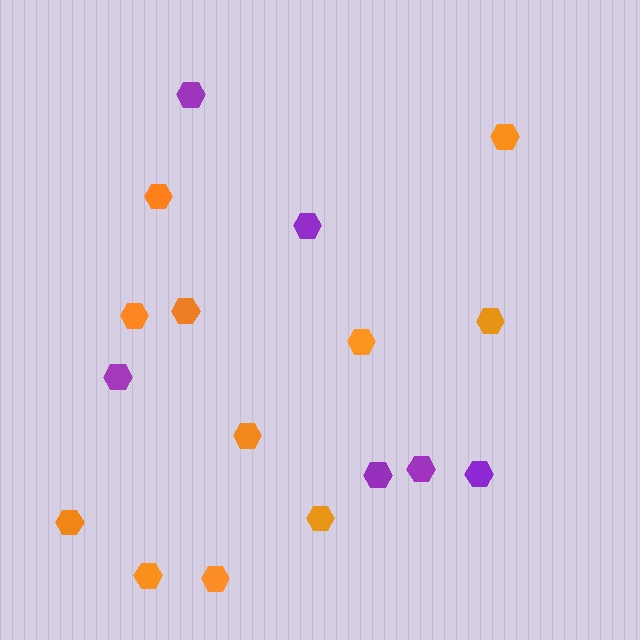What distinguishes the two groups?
There are 2 groups: one group of purple hexagons (6) and one group of orange hexagons (11).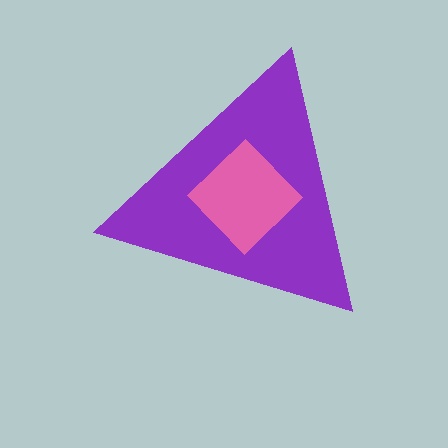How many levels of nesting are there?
2.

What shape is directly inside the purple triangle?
The pink diamond.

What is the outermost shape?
The purple triangle.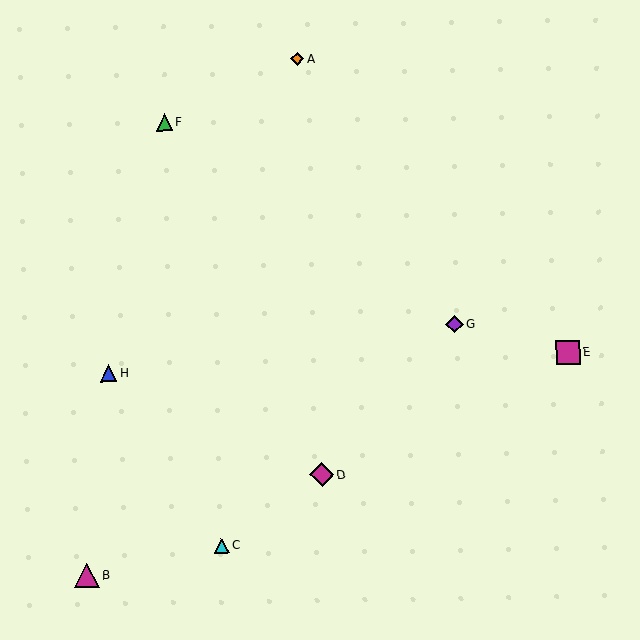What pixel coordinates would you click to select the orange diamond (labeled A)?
Click at (297, 59) to select the orange diamond A.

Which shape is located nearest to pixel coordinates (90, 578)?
The magenta triangle (labeled B) at (87, 575) is nearest to that location.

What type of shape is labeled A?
Shape A is an orange diamond.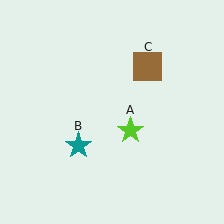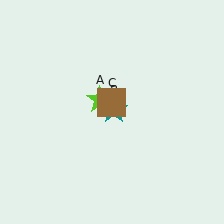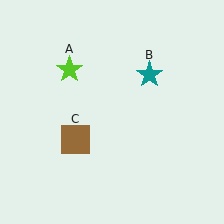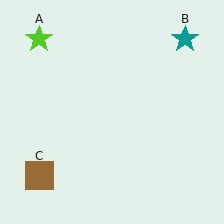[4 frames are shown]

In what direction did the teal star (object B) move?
The teal star (object B) moved up and to the right.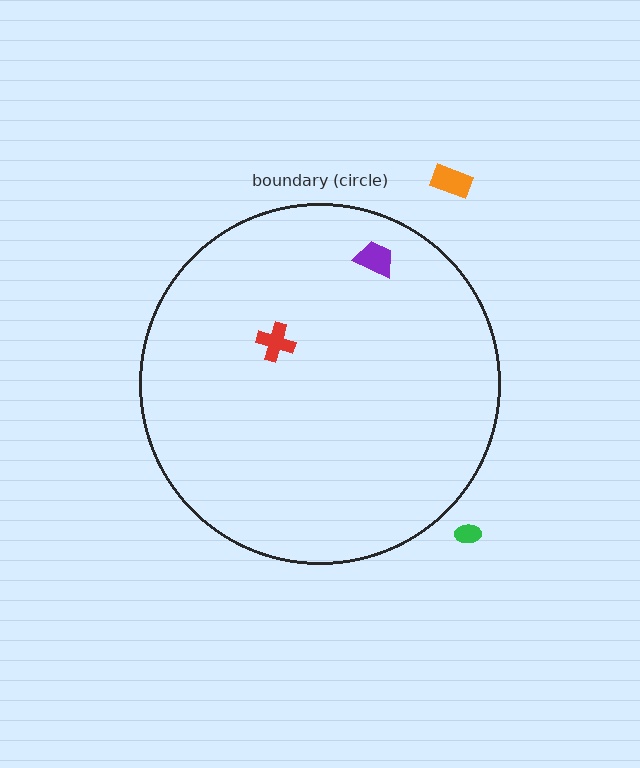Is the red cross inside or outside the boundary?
Inside.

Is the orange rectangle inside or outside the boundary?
Outside.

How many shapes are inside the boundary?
2 inside, 2 outside.